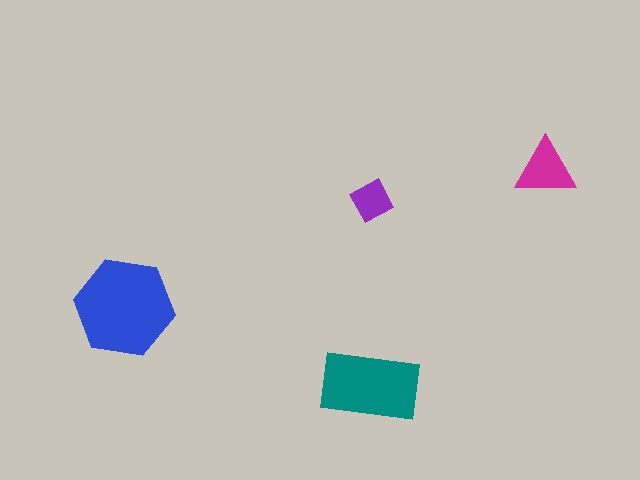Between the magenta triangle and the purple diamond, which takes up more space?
The magenta triangle.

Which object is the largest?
The blue hexagon.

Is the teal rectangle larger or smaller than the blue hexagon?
Smaller.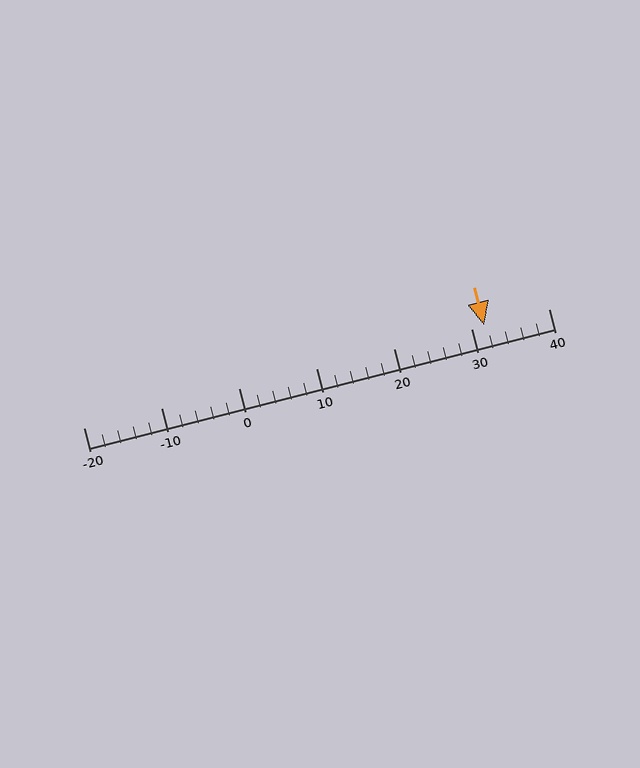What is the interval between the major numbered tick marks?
The major tick marks are spaced 10 units apart.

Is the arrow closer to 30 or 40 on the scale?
The arrow is closer to 30.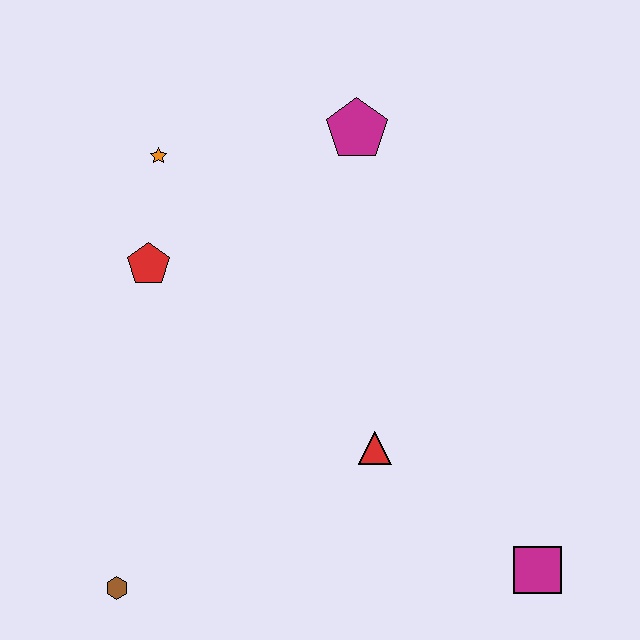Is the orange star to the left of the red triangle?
Yes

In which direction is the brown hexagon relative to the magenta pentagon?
The brown hexagon is below the magenta pentagon.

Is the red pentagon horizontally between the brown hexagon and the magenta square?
Yes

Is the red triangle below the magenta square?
No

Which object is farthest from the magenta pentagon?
The brown hexagon is farthest from the magenta pentagon.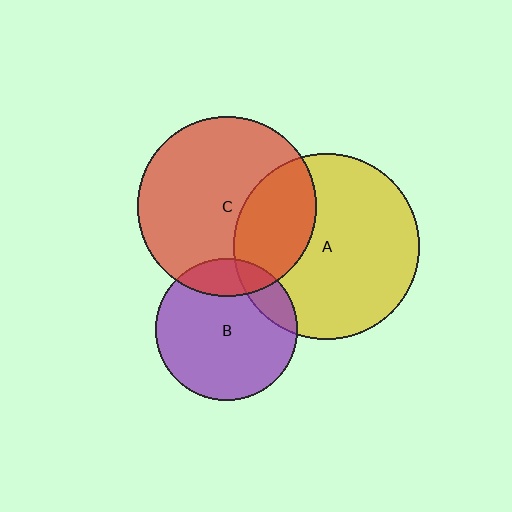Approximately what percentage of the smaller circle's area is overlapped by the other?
Approximately 30%.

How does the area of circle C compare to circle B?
Approximately 1.6 times.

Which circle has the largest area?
Circle A (yellow).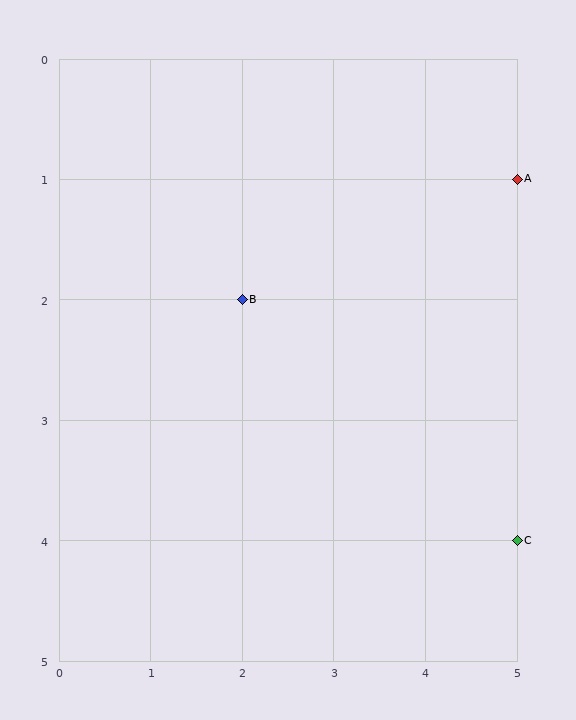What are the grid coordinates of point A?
Point A is at grid coordinates (5, 1).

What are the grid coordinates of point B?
Point B is at grid coordinates (2, 2).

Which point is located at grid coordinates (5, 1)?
Point A is at (5, 1).